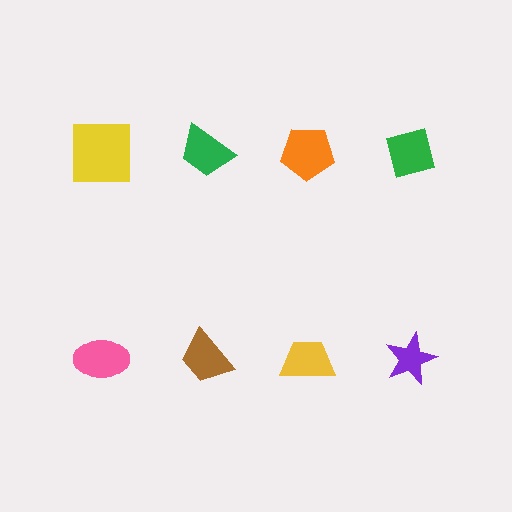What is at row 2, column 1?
A pink ellipse.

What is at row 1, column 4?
A green square.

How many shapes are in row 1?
4 shapes.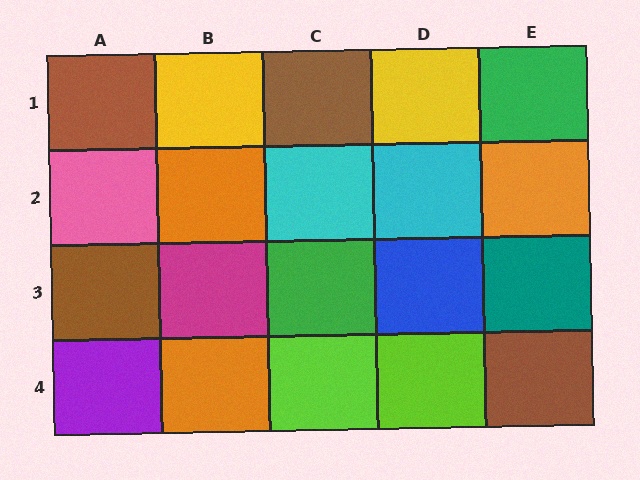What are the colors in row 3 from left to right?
Brown, magenta, green, blue, teal.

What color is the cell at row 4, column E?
Brown.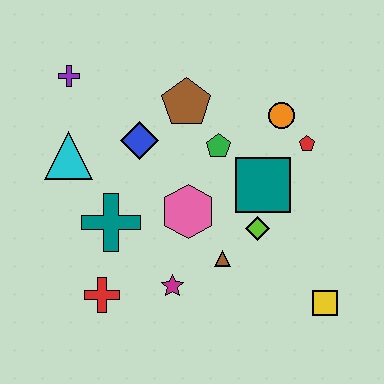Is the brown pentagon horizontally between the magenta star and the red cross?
No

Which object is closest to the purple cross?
The cyan triangle is closest to the purple cross.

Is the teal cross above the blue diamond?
No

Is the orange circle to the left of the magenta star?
No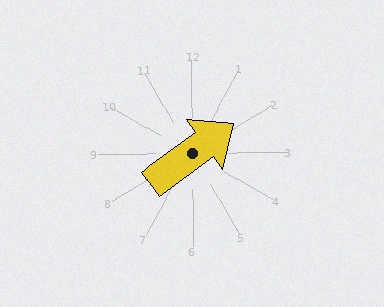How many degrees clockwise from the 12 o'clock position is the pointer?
Approximately 54 degrees.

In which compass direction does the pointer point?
Northeast.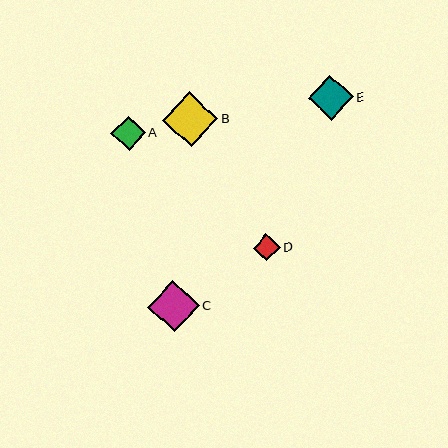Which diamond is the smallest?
Diamond D is the smallest with a size of approximately 27 pixels.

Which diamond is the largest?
Diamond B is the largest with a size of approximately 55 pixels.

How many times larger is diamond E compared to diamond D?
Diamond E is approximately 1.7 times the size of diamond D.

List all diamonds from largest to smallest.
From largest to smallest: B, C, E, A, D.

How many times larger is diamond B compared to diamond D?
Diamond B is approximately 2.0 times the size of diamond D.